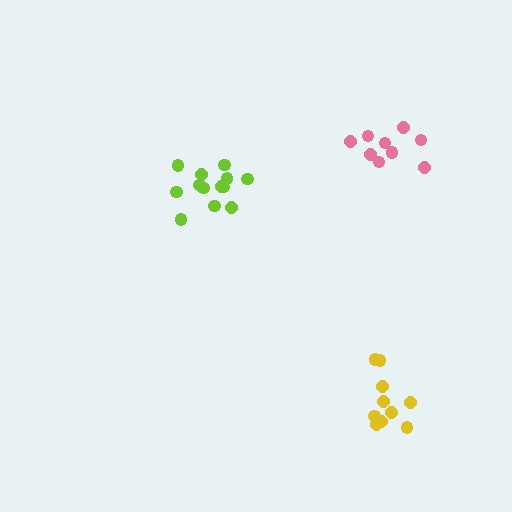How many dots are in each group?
Group 1: 13 dots, Group 2: 10 dots, Group 3: 9 dots (32 total).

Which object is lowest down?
The yellow cluster is bottommost.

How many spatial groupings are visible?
There are 3 spatial groupings.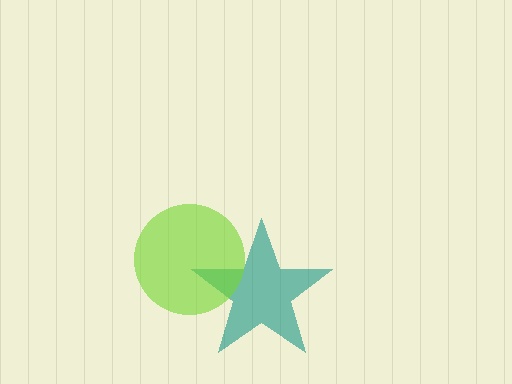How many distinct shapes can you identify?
There are 2 distinct shapes: a teal star, a lime circle.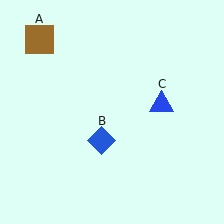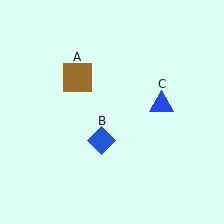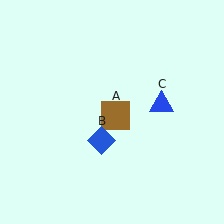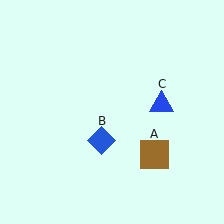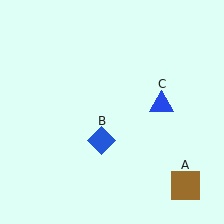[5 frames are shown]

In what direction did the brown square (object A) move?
The brown square (object A) moved down and to the right.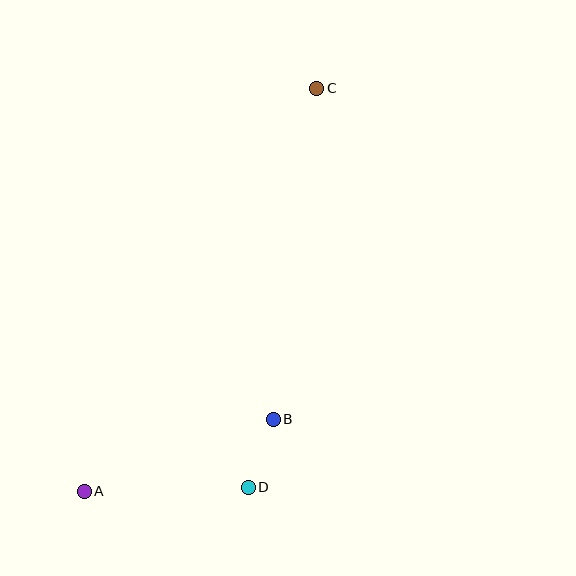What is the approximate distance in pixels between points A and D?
The distance between A and D is approximately 164 pixels.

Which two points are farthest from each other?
Points A and C are farthest from each other.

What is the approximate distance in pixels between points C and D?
The distance between C and D is approximately 405 pixels.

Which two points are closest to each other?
Points B and D are closest to each other.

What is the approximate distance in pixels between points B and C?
The distance between B and C is approximately 334 pixels.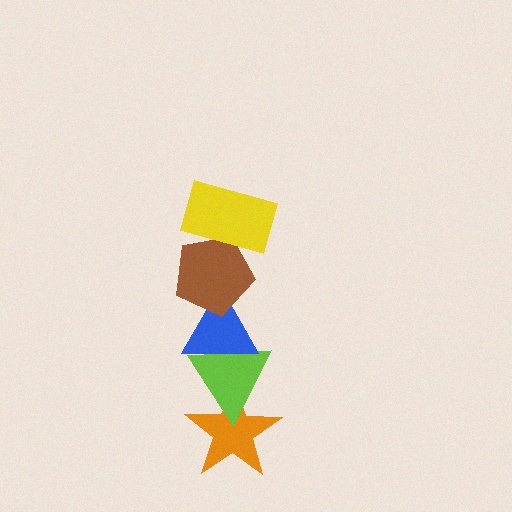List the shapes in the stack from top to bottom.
From top to bottom: the yellow rectangle, the brown pentagon, the blue triangle, the lime triangle, the orange star.